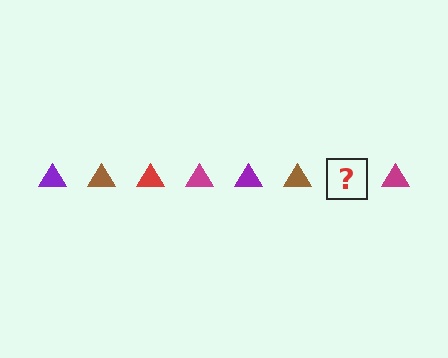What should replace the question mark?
The question mark should be replaced with a red triangle.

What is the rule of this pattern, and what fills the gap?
The rule is that the pattern cycles through purple, brown, red, magenta triangles. The gap should be filled with a red triangle.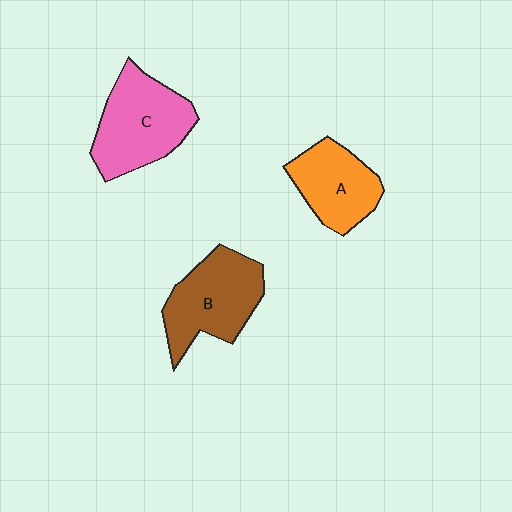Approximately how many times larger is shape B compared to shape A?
Approximately 1.3 times.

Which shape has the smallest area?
Shape A (orange).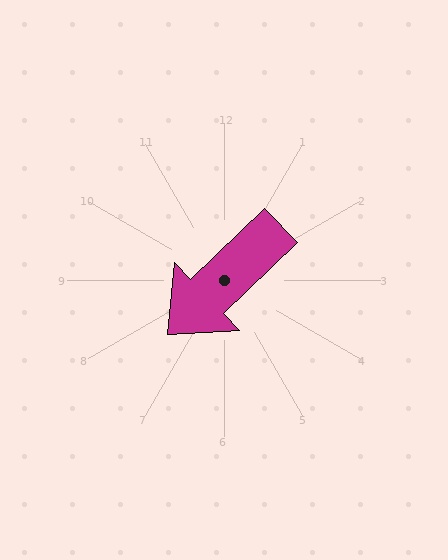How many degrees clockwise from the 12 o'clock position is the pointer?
Approximately 226 degrees.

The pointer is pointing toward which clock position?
Roughly 8 o'clock.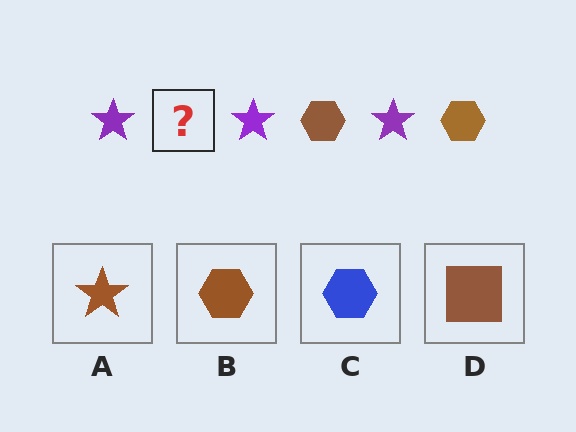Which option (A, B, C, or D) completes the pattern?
B.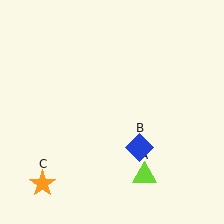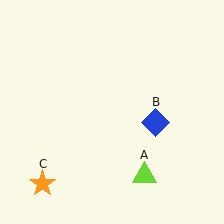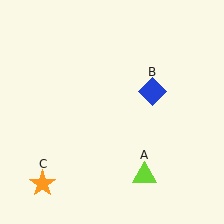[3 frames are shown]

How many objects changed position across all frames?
1 object changed position: blue diamond (object B).